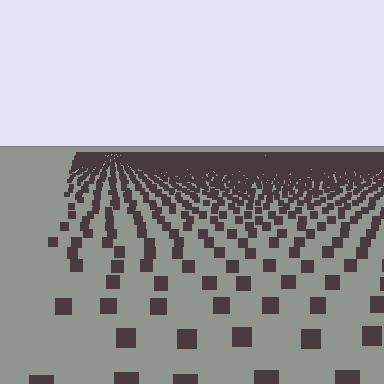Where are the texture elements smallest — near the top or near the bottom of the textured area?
Near the top.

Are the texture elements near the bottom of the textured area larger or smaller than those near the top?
Larger. Near the bottom, elements are closer to the viewer and appear at a bigger on-screen size.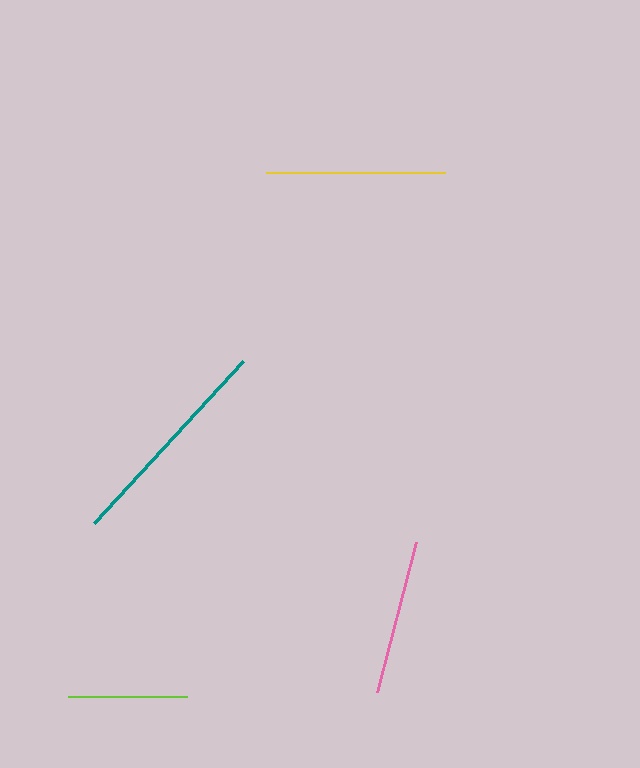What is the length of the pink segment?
The pink segment is approximately 155 pixels long.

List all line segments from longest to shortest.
From longest to shortest: teal, yellow, pink, lime.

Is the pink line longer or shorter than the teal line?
The teal line is longer than the pink line.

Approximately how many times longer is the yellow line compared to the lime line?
The yellow line is approximately 1.5 times the length of the lime line.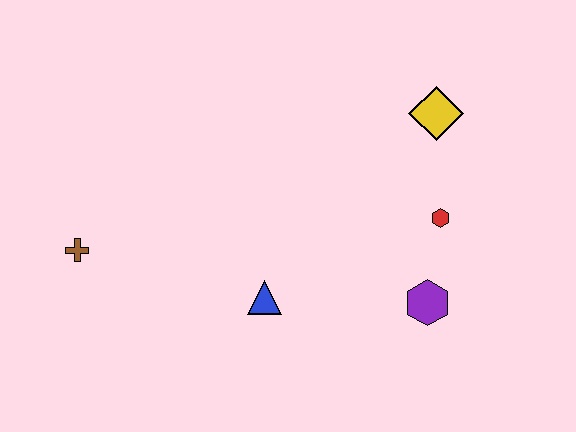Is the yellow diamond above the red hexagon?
Yes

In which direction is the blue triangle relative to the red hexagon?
The blue triangle is to the left of the red hexagon.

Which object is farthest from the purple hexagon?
The brown cross is farthest from the purple hexagon.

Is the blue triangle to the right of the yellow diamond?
No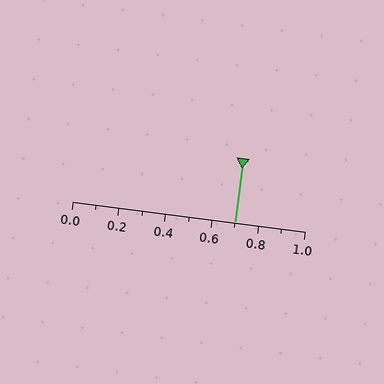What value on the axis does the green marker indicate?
The marker indicates approximately 0.7.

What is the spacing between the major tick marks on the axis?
The major ticks are spaced 0.2 apart.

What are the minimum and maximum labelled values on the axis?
The axis runs from 0.0 to 1.0.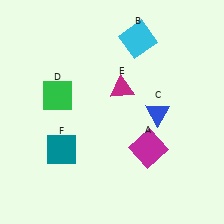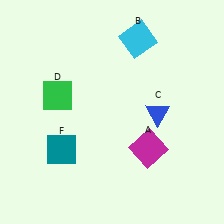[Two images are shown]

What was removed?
The magenta triangle (E) was removed in Image 2.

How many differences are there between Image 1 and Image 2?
There is 1 difference between the two images.